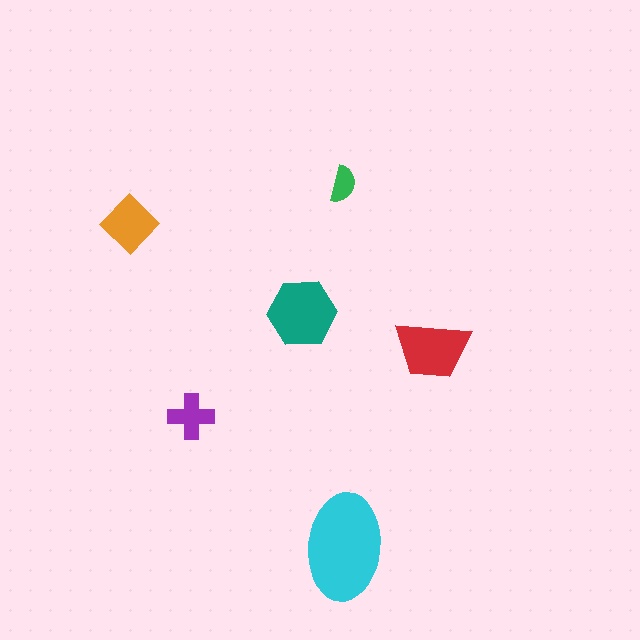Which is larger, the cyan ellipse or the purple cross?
The cyan ellipse.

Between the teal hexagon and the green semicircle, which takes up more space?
The teal hexagon.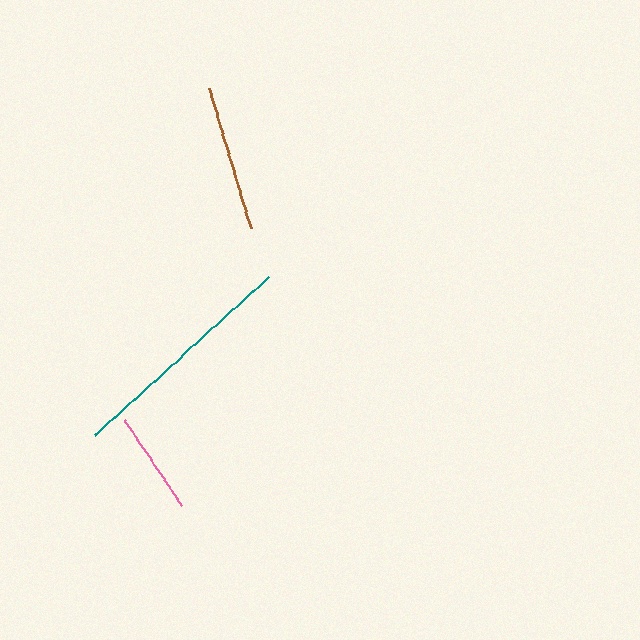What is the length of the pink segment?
The pink segment is approximately 104 pixels long.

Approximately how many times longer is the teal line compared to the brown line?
The teal line is approximately 1.6 times the length of the brown line.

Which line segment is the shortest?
The pink line is the shortest at approximately 104 pixels.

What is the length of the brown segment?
The brown segment is approximately 146 pixels long.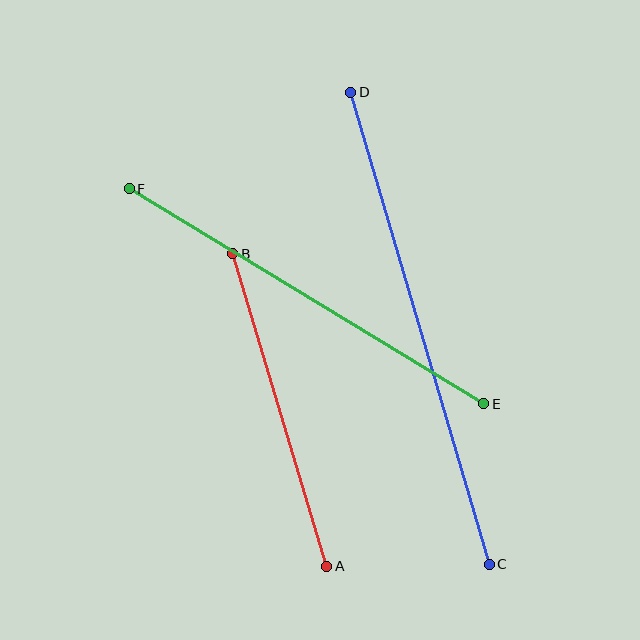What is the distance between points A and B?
The distance is approximately 326 pixels.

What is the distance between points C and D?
The distance is approximately 492 pixels.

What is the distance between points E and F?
The distance is approximately 414 pixels.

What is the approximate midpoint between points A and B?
The midpoint is at approximately (280, 410) pixels.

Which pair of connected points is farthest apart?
Points C and D are farthest apart.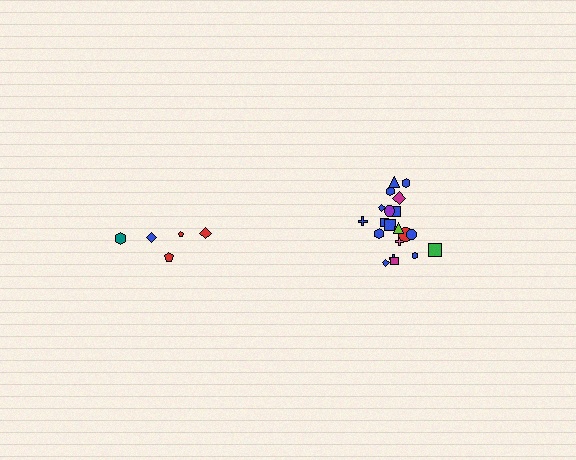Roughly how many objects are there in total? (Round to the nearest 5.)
Roughly 25 objects in total.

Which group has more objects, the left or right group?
The right group.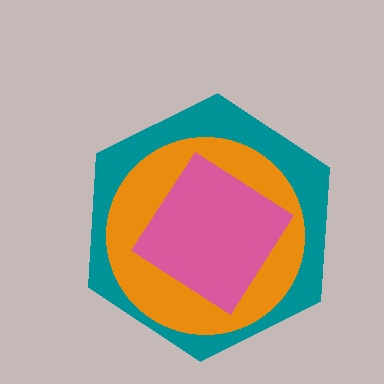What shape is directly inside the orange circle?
The pink diamond.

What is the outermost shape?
The teal hexagon.